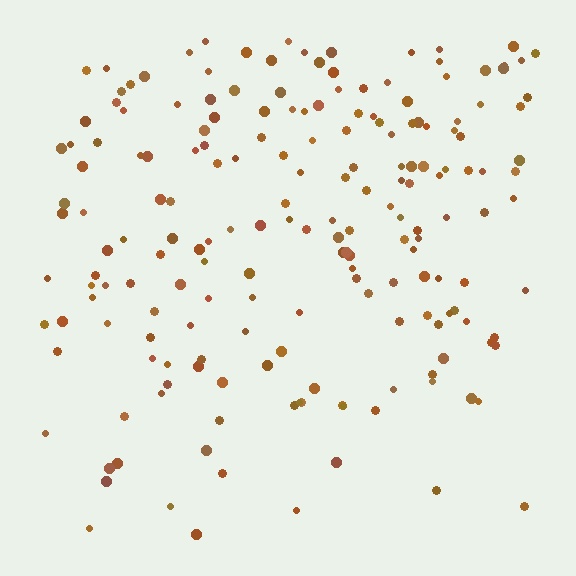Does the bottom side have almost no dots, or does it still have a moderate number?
Still a moderate number, just noticeably fewer than the top.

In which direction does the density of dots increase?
From bottom to top, with the top side densest.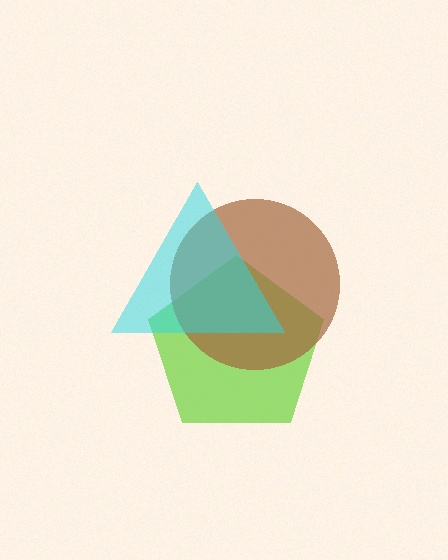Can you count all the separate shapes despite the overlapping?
Yes, there are 3 separate shapes.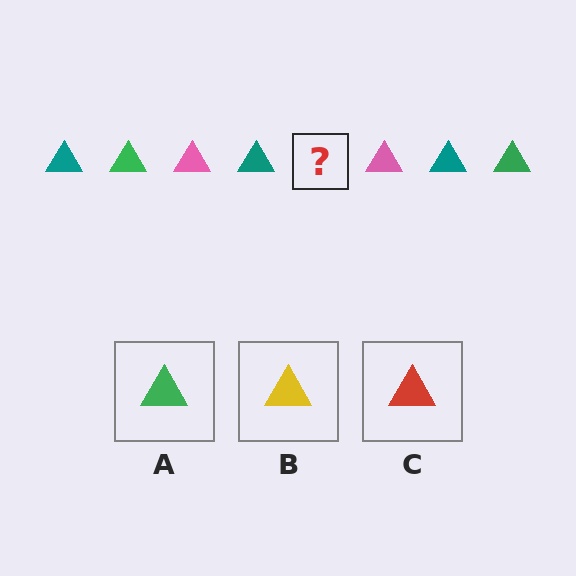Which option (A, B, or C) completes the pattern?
A.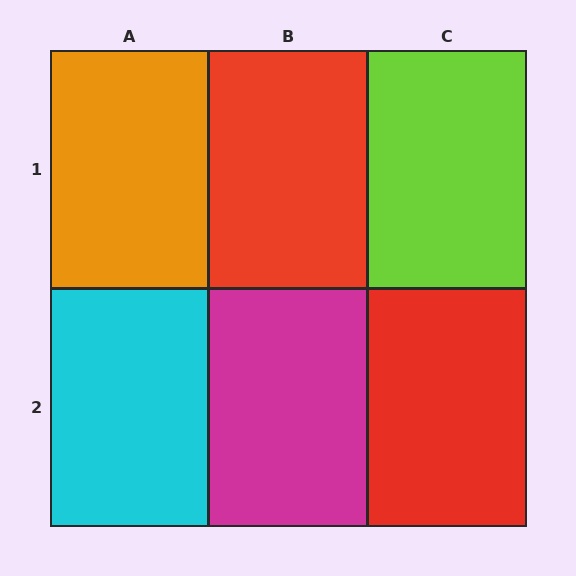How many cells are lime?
1 cell is lime.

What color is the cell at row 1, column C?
Lime.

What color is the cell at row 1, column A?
Orange.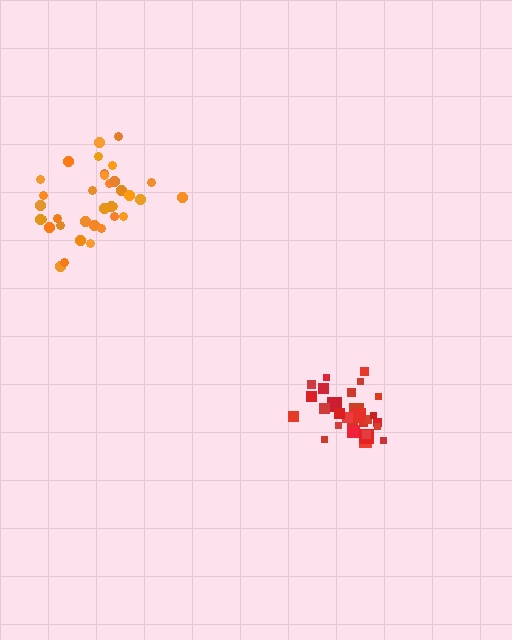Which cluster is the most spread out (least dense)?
Orange.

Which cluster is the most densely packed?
Red.